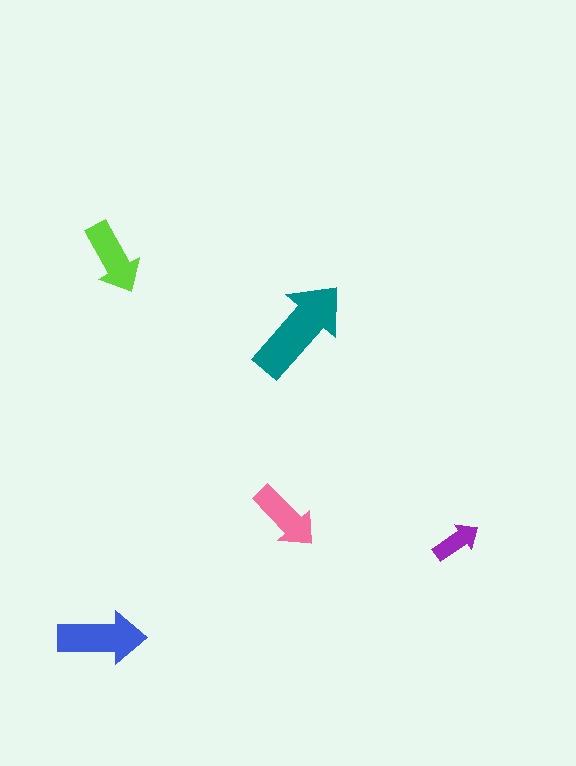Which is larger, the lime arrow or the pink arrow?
The lime one.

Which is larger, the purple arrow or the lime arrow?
The lime one.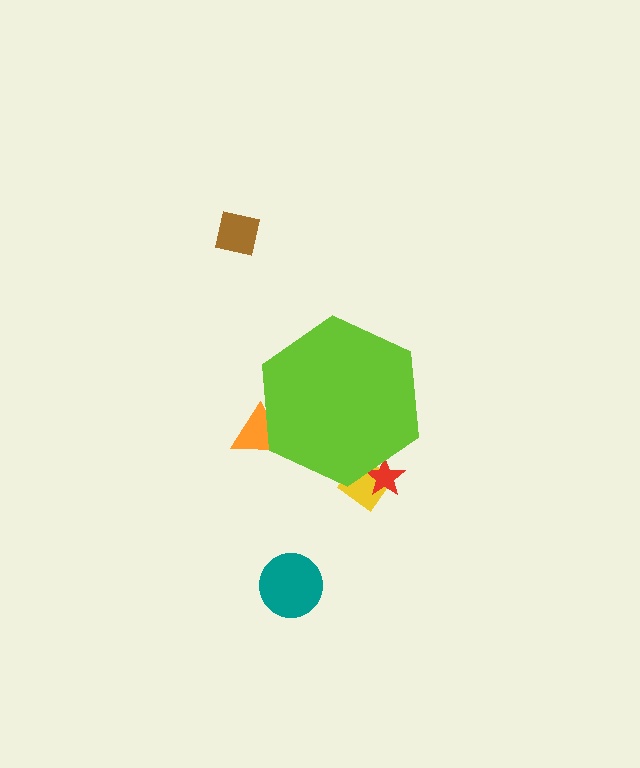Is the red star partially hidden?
Yes, the red star is partially hidden behind the lime hexagon.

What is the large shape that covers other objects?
A lime hexagon.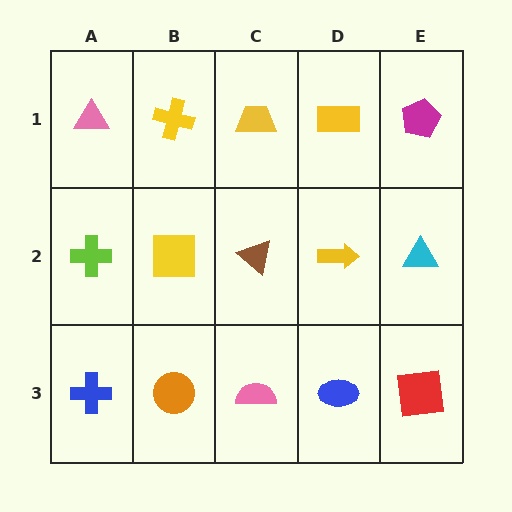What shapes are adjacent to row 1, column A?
A lime cross (row 2, column A), a yellow cross (row 1, column B).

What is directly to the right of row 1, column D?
A magenta pentagon.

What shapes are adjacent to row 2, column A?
A pink triangle (row 1, column A), a blue cross (row 3, column A), a yellow square (row 2, column B).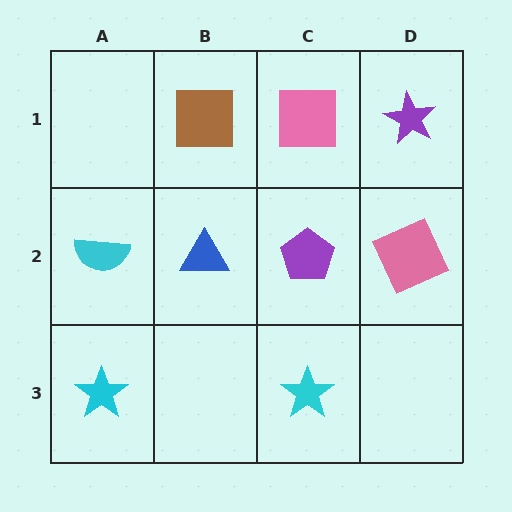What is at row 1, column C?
A pink square.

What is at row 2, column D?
A pink square.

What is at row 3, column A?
A cyan star.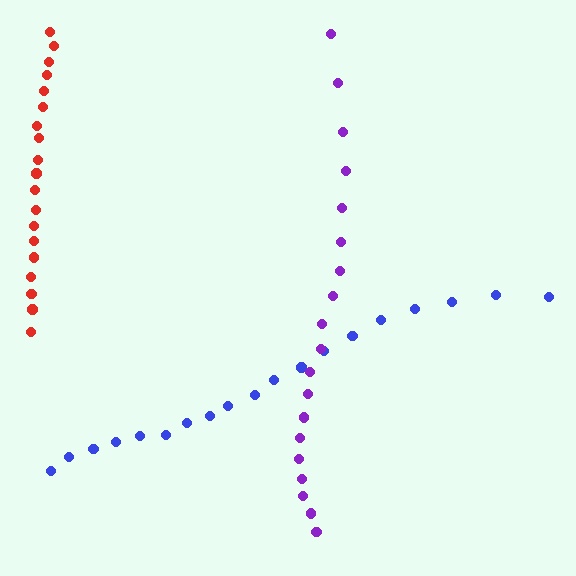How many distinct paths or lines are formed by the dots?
There are 3 distinct paths.